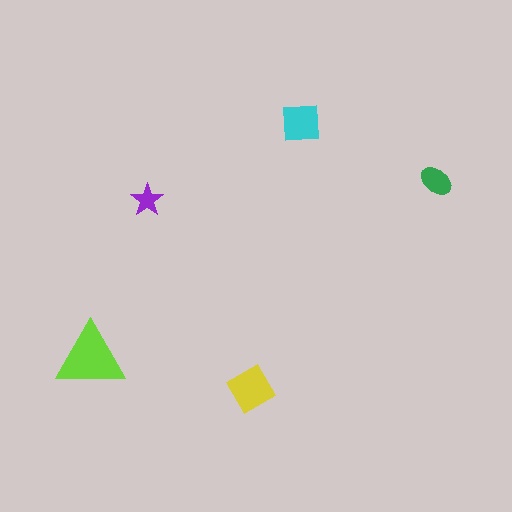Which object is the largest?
The lime triangle.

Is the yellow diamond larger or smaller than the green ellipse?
Larger.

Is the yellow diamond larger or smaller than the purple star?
Larger.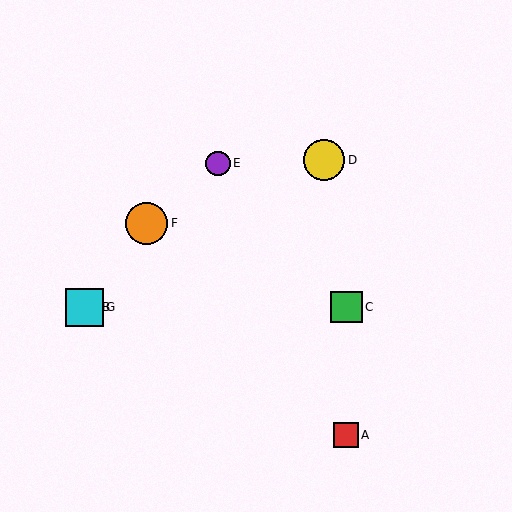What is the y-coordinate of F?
Object F is at y≈223.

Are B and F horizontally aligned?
No, B is at y≈307 and F is at y≈223.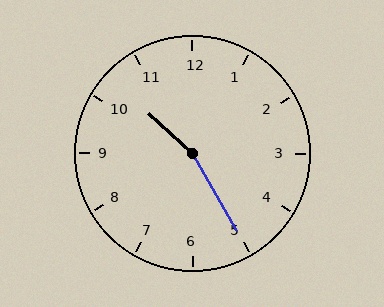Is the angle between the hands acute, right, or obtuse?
It is obtuse.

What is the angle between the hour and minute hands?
Approximately 162 degrees.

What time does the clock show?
10:25.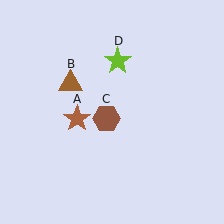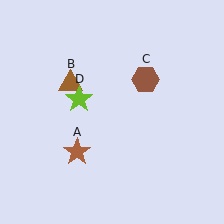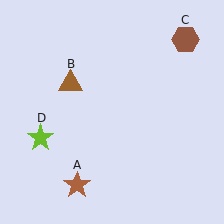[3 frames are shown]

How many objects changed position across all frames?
3 objects changed position: brown star (object A), brown hexagon (object C), lime star (object D).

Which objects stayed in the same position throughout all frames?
Brown triangle (object B) remained stationary.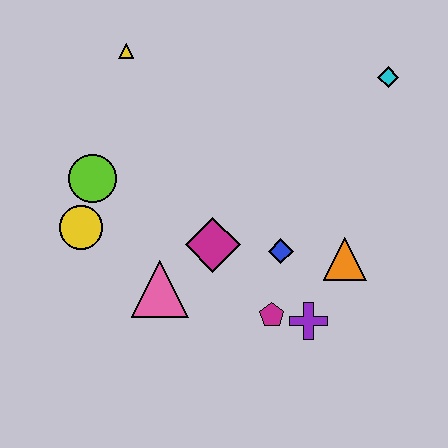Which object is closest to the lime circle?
The yellow circle is closest to the lime circle.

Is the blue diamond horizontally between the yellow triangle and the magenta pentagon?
No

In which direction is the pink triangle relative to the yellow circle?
The pink triangle is to the right of the yellow circle.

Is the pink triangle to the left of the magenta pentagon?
Yes